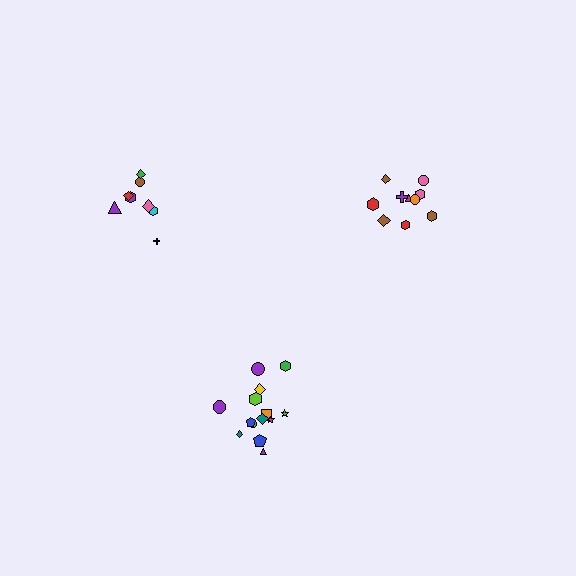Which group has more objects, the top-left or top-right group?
The top-right group.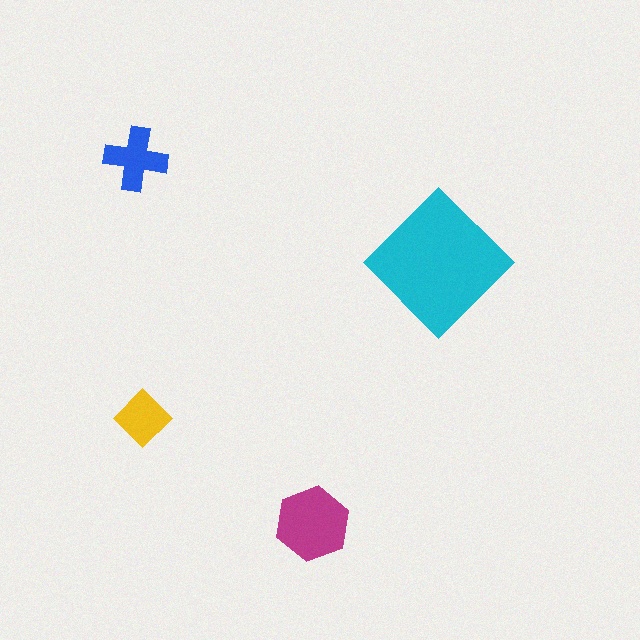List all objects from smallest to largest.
The yellow diamond, the blue cross, the magenta hexagon, the cyan diamond.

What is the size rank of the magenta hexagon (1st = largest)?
2nd.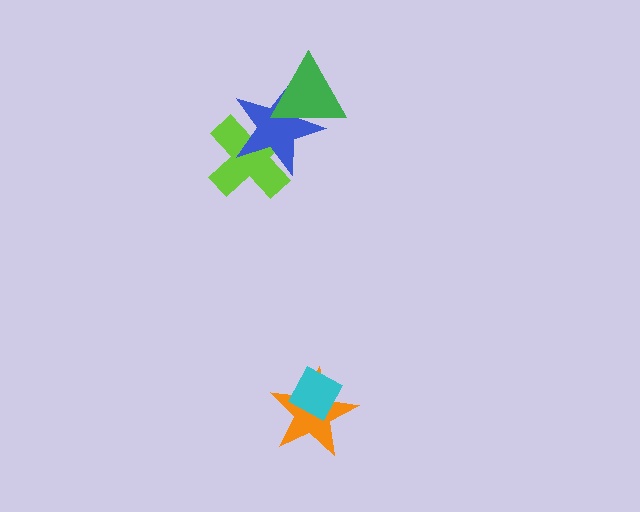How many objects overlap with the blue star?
2 objects overlap with the blue star.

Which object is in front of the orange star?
The cyan diamond is in front of the orange star.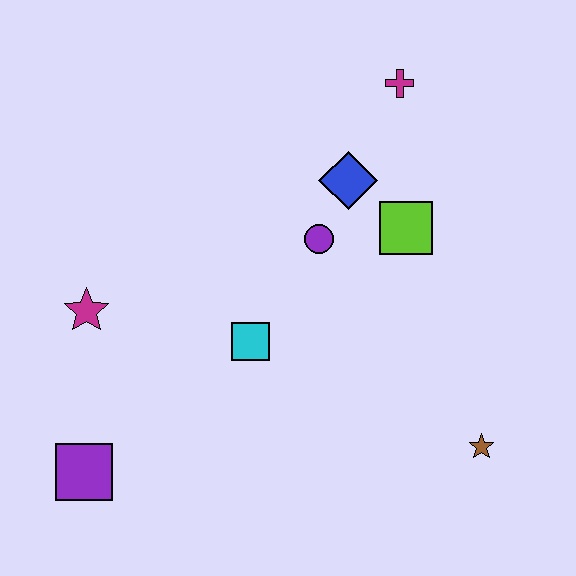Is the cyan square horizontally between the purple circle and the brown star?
No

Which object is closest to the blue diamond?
The purple circle is closest to the blue diamond.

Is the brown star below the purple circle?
Yes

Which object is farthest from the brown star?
The magenta star is farthest from the brown star.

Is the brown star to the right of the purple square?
Yes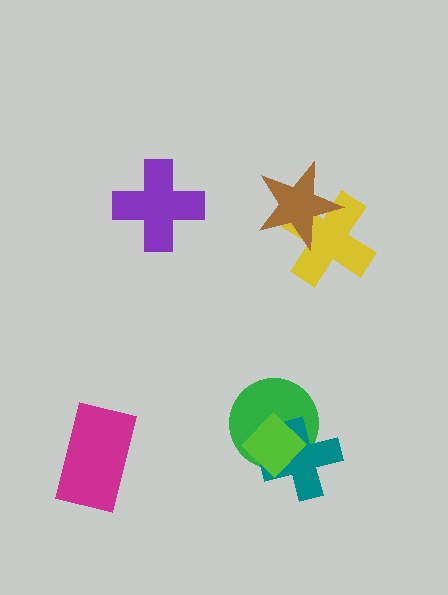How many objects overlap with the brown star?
1 object overlaps with the brown star.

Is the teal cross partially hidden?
Yes, it is partially covered by another shape.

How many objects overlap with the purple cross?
0 objects overlap with the purple cross.